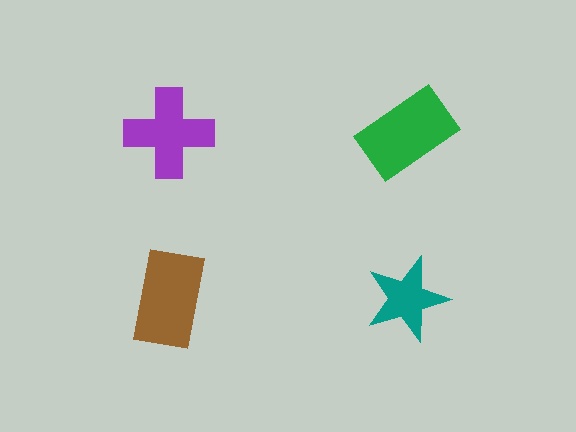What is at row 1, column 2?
A green rectangle.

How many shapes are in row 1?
2 shapes.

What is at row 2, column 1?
A brown rectangle.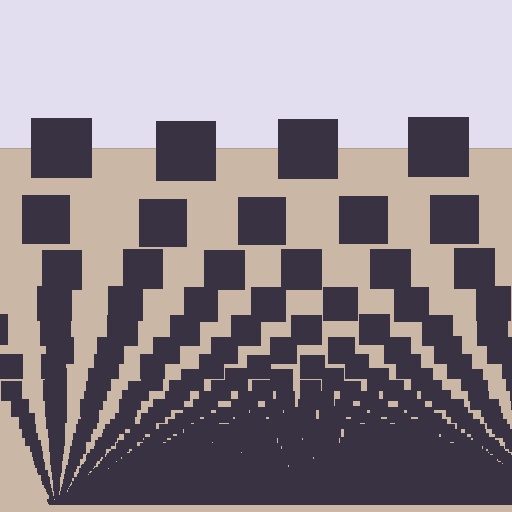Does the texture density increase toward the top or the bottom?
Density increases toward the bottom.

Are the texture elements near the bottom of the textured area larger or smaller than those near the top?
Smaller. The gradient is inverted — elements near the bottom are smaller and denser.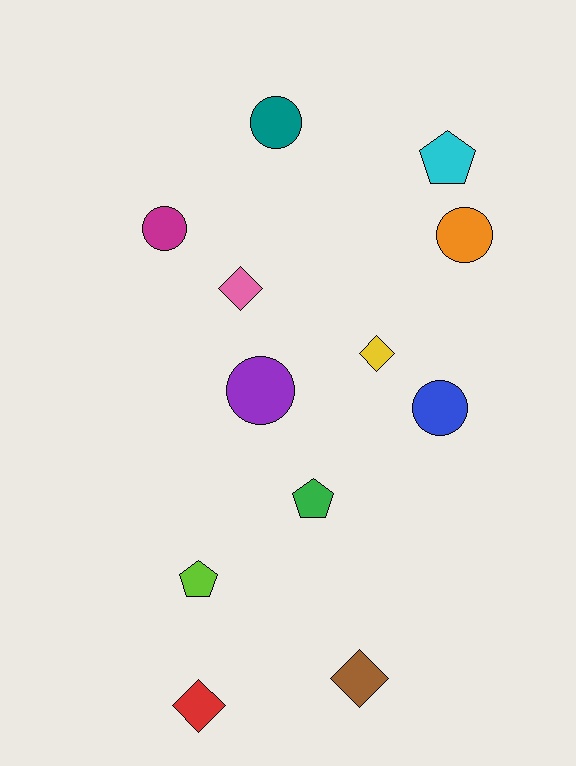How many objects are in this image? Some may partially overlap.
There are 12 objects.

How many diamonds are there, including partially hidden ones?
There are 4 diamonds.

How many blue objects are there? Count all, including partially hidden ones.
There is 1 blue object.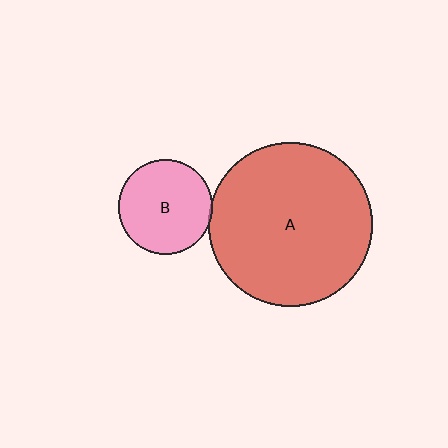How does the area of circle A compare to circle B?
Approximately 3.0 times.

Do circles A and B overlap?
Yes.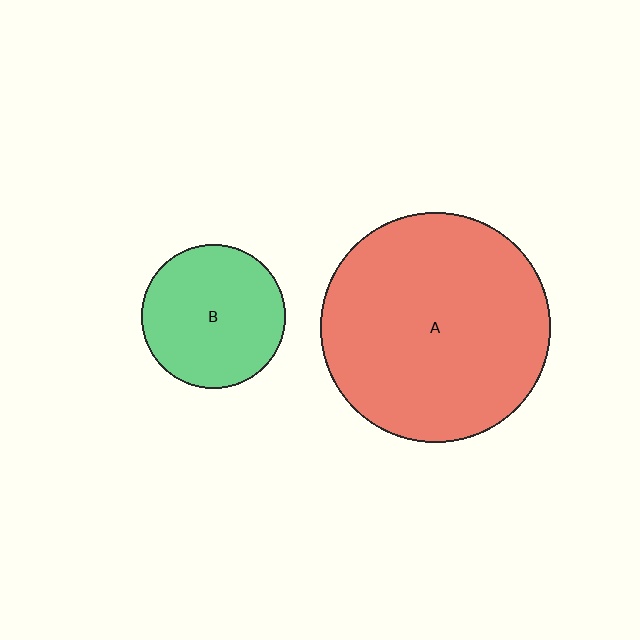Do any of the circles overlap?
No, none of the circles overlap.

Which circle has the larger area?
Circle A (red).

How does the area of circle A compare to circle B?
Approximately 2.5 times.